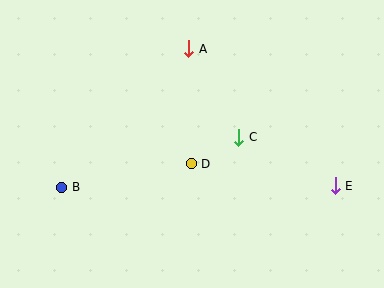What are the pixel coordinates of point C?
Point C is at (239, 137).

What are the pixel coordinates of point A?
Point A is at (189, 49).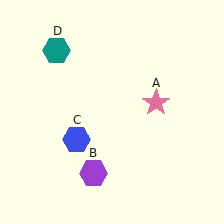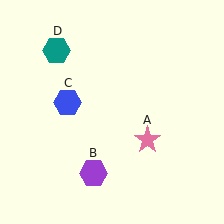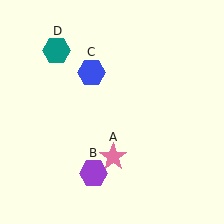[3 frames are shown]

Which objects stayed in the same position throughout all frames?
Purple hexagon (object B) and teal hexagon (object D) remained stationary.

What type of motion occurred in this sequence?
The pink star (object A), blue hexagon (object C) rotated clockwise around the center of the scene.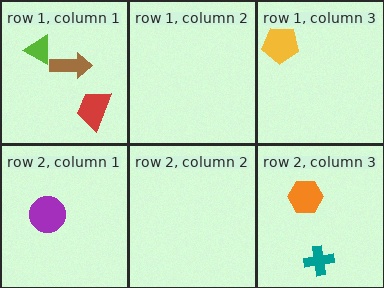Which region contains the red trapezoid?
The row 1, column 1 region.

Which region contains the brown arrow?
The row 1, column 1 region.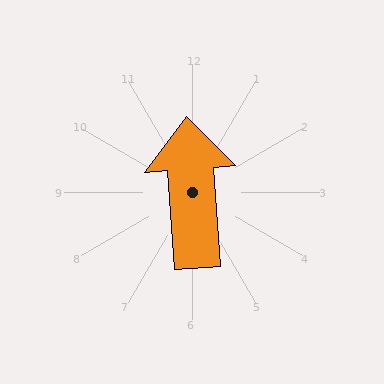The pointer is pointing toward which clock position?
Roughly 12 o'clock.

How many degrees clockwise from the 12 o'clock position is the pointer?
Approximately 356 degrees.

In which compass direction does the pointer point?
North.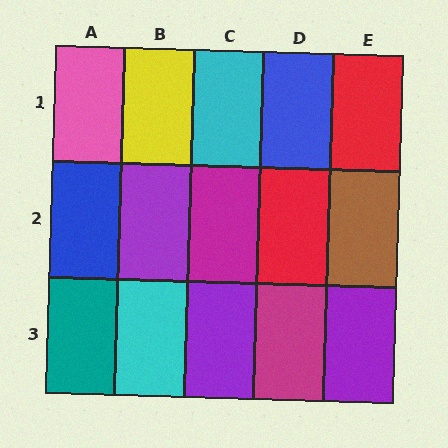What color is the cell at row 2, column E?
Brown.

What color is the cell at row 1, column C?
Cyan.